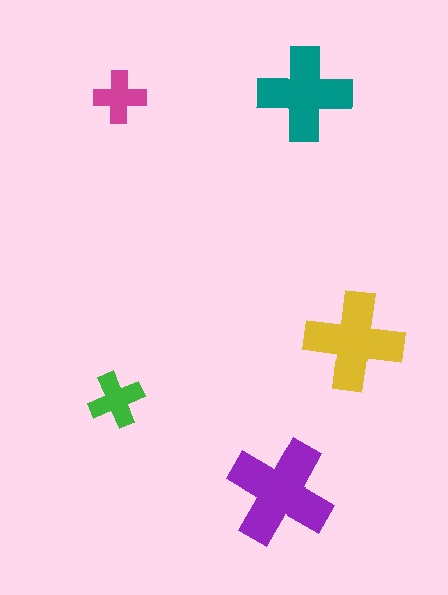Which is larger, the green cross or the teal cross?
The teal one.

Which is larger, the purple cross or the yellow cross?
The purple one.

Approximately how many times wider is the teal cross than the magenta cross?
About 2 times wider.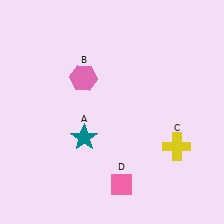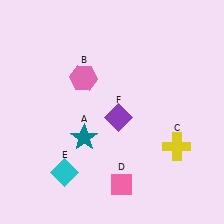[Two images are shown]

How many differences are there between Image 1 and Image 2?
There are 2 differences between the two images.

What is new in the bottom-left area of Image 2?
A cyan diamond (E) was added in the bottom-left area of Image 2.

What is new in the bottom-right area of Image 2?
A purple diamond (F) was added in the bottom-right area of Image 2.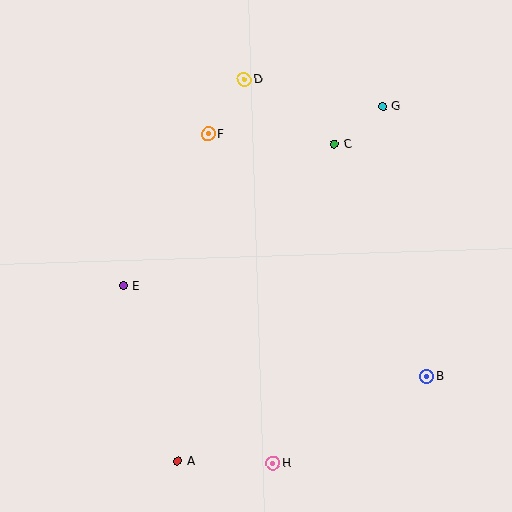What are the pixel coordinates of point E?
Point E is at (123, 286).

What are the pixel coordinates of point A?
Point A is at (178, 461).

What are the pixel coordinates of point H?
Point H is at (273, 463).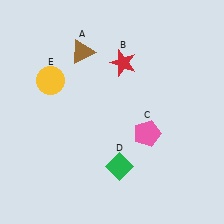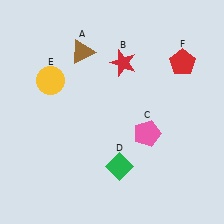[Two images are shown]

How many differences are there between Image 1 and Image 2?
There is 1 difference between the two images.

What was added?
A red pentagon (F) was added in Image 2.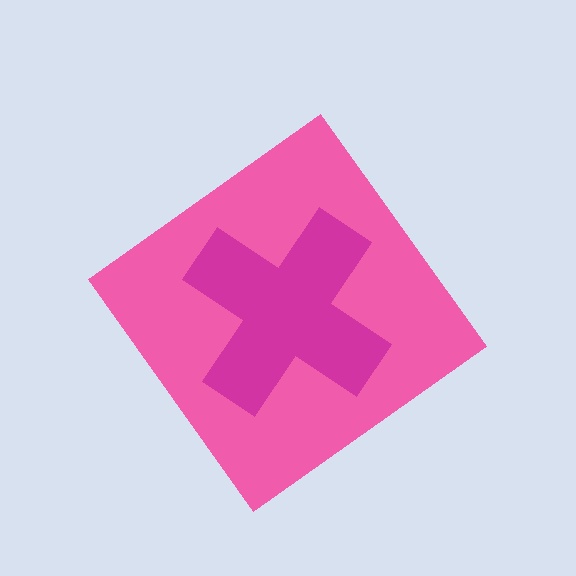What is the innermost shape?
The magenta cross.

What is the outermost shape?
The pink diamond.